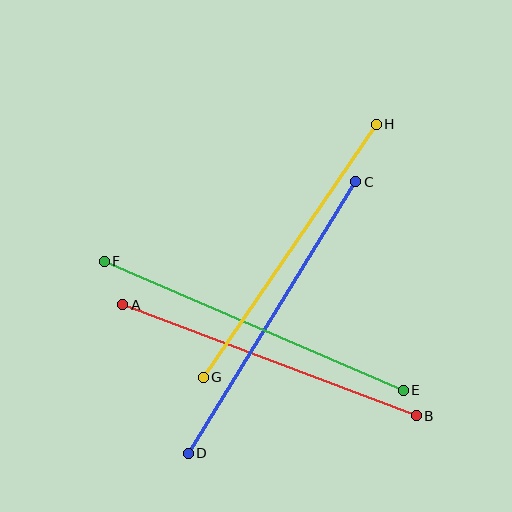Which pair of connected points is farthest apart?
Points E and F are farthest apart.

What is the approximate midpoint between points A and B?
The midpoint is at approximately (270, 360) pixels.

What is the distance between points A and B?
The distance is approximately 314 pixels.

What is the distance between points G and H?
The distance is approximately 306 pixels.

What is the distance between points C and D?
The distance is approximately 319 pixels.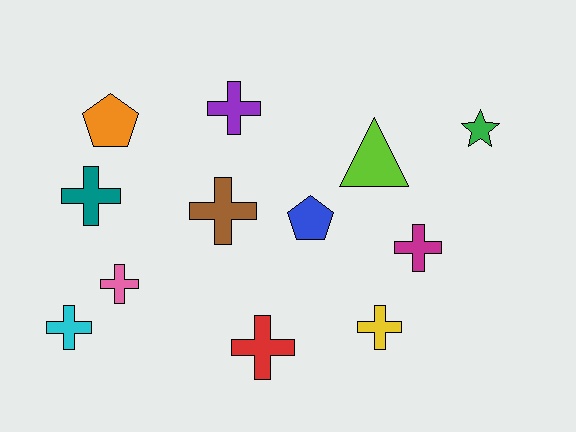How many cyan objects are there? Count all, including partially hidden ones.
There is 1 cyan object.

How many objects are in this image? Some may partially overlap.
There are 12 objects.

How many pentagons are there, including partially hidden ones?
There are 2 pentagons.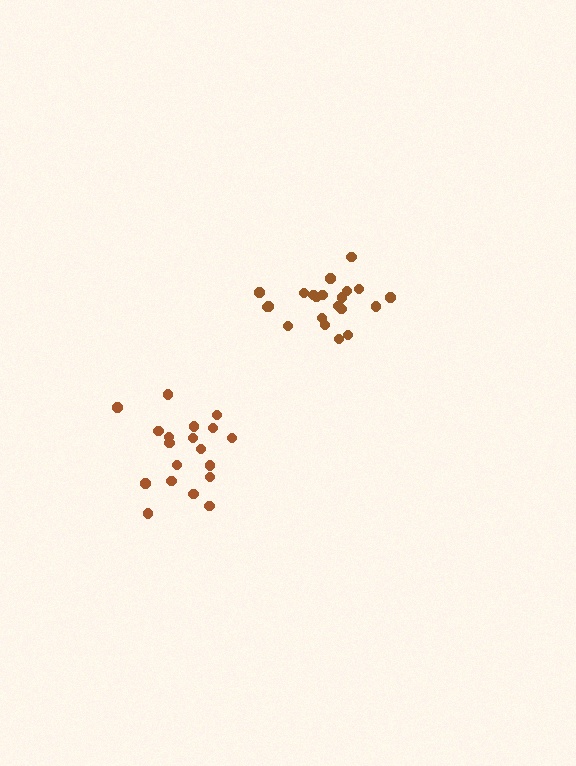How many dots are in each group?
Group 1: 19 dots, Group 2: 21 dots (40 total).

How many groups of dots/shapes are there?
There are 2 groups.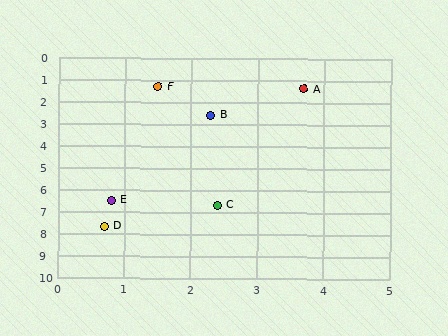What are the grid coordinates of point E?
Point E is at approximately (0.8, 6.5).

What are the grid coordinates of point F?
Point F is at approximately (1.5, 1.3).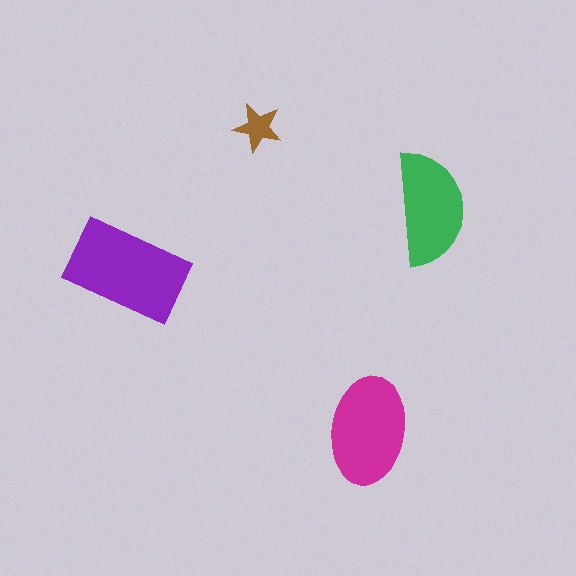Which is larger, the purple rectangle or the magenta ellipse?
The purple rectangle.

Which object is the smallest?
The brown star.